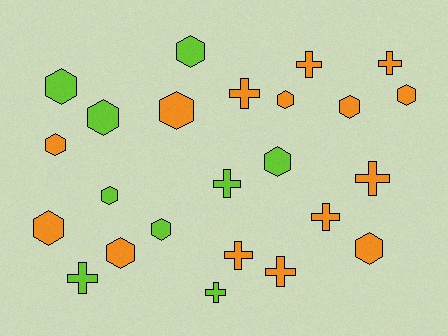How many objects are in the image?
There are 24 objects.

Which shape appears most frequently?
Hexagon, with 14 objects.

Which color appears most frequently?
Orange, with 15 objects.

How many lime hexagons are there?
There are 6 lime hexagons.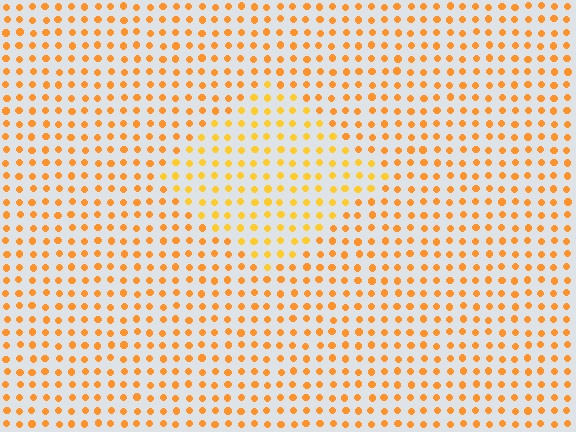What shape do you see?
I see a diamond.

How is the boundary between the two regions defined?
The boundary is defined purely by a slight shift in hue (about 16 degrees). Spacing, size, and orientation are identical on both sides.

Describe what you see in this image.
The image is filled with small orange elements in a uniform arrangement. A diamond-shaped region is visible where the elements are tinted to a slightly different hue, forming a subtle color boundary.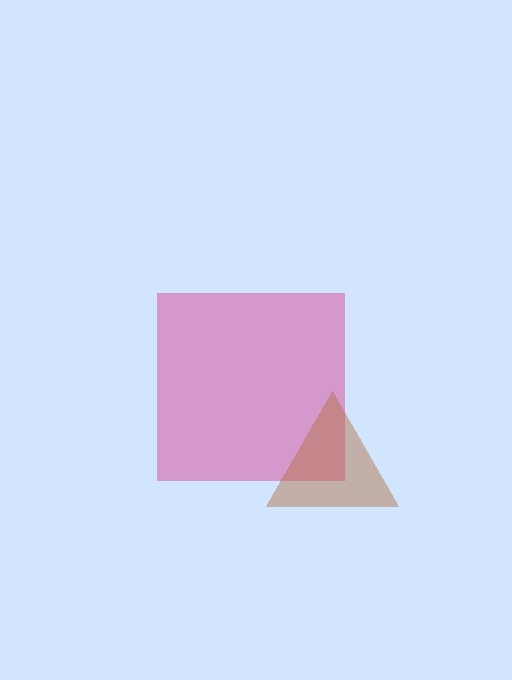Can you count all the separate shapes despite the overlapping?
Yes, there are 2 separate shapes.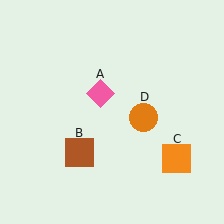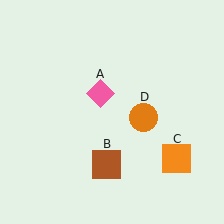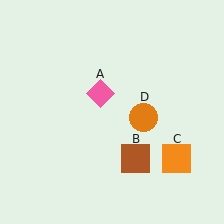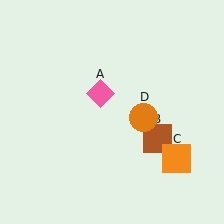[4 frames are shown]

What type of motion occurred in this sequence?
The brown square (object B) rotated counterclockwise around the center of the scene.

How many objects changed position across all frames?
1 object changed position: brown square (object B).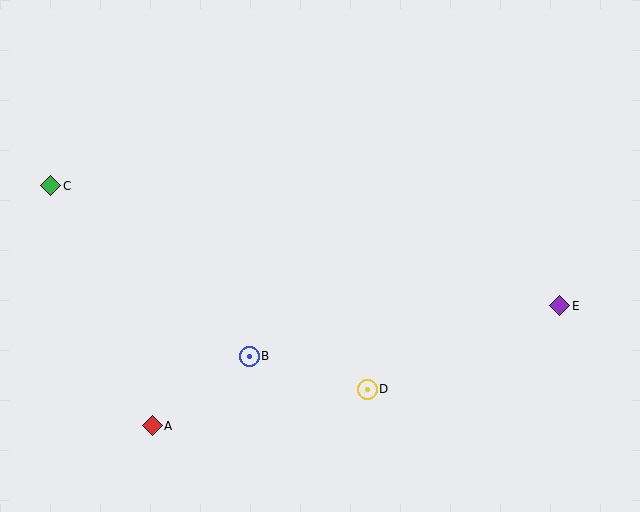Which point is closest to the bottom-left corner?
Point A is closest to the bottom-left corner.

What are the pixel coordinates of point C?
Point C is at (51, 186).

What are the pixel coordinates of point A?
Point A is at (152, 426).